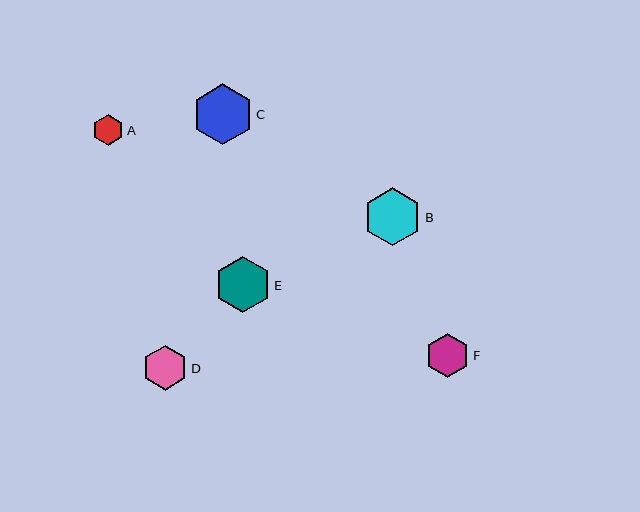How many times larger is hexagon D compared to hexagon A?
Hexagon D is approximately 1.5 times the size of hexagon A.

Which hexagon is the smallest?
Hexagon A is the smallest with a size of approximately 31 pixels.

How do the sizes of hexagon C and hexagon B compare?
Hexagon C and hexagon B are approximately the same size.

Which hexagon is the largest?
Hexagon C is the largest with a size of approximately 61 pixels.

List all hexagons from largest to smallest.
From largest to smallest: C, B, E, D, F, A.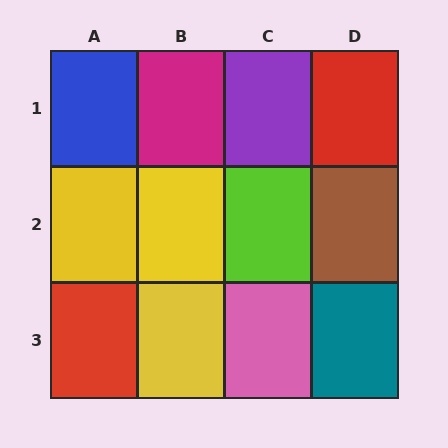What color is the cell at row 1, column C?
Purple.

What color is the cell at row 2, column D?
Brown.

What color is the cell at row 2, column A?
Yellow.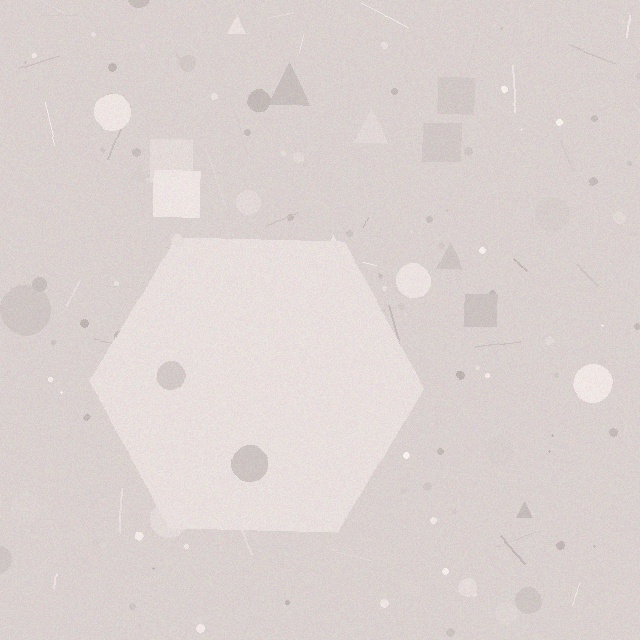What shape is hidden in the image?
A hexagon is hidden in the image.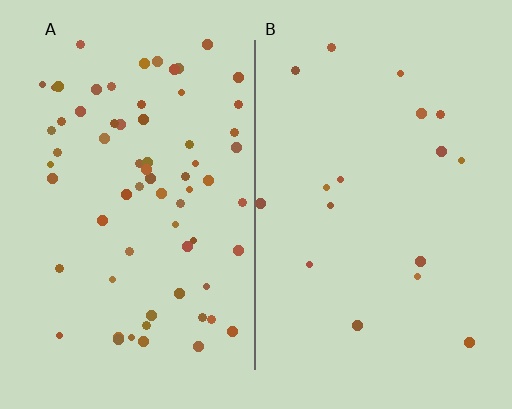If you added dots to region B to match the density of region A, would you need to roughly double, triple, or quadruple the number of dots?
Approximately quadruple.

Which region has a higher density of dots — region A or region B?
A (the left).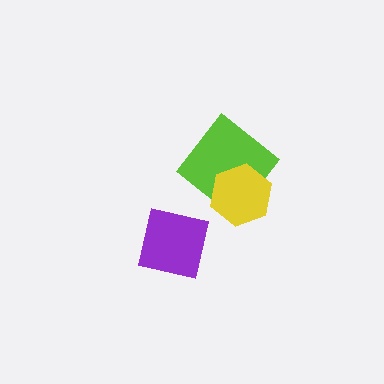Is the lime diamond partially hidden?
Yes, it is partially covered by another shape.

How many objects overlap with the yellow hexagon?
1 object overlaps with the yellow hexagon.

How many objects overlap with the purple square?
0 objects overlap with the purple square.